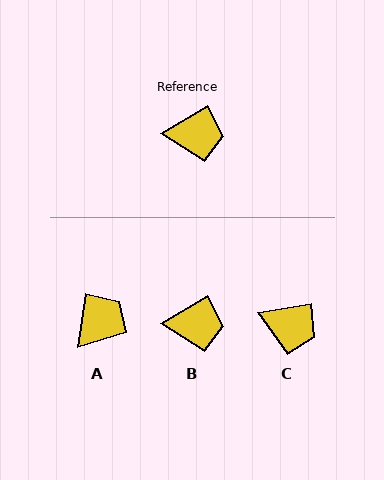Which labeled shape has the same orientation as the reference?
B.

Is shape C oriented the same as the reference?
No, it is off by about 22 degrees.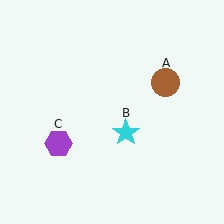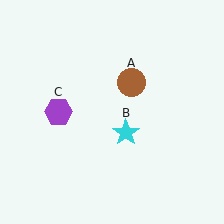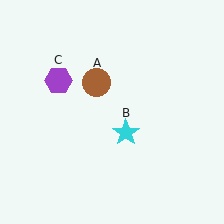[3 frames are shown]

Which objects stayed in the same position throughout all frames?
Cyan star (object B) remained stationary.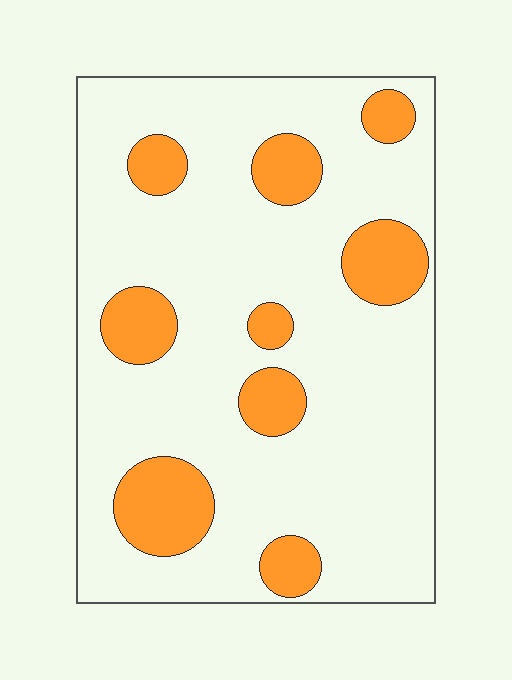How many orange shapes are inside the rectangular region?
9.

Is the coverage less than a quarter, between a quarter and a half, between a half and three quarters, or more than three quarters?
Less than a quarter.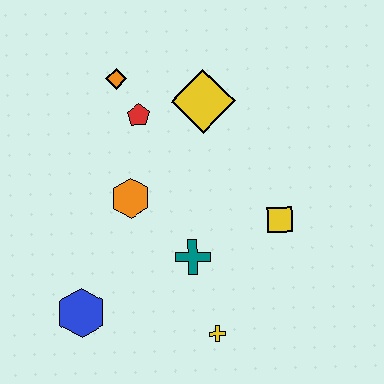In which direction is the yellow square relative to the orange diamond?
The yellow square is to the right of the orange diamond.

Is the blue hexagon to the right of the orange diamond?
No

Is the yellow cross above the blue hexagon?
No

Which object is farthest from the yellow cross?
The orange diamond is farthest from the yellow cross.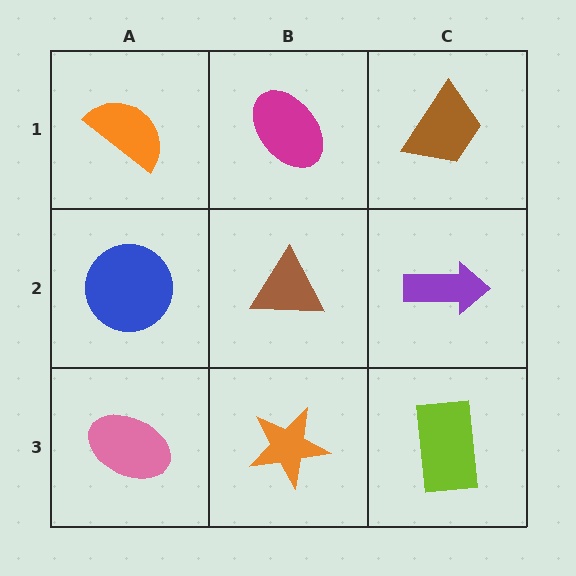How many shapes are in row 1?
3 shapes.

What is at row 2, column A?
A blue circle.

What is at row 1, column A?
An orange semicircle.